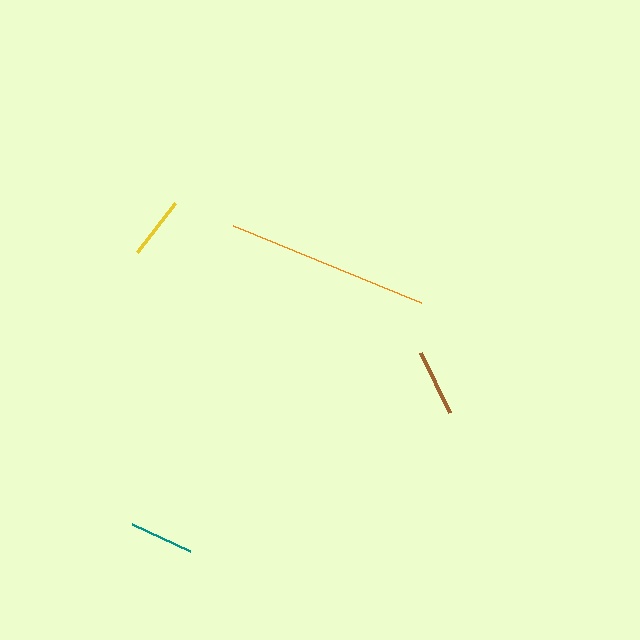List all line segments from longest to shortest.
From longest to shortest: orange, brown, teal, yellow.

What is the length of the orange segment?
The orange segment is approximately 203 pixels long.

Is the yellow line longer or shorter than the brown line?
The brown line is longer than the yellow line.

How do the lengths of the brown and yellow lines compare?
The brown and yellow lines are approximately the same length.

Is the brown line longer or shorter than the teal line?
The brown line is longer than the teal line.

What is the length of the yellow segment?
The yellow segment is approximately 62 pixels long.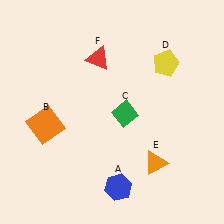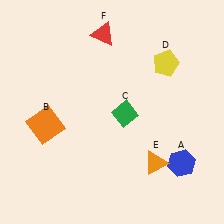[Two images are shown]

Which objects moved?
The objects that moved are: the blue hexagon (A), the red triangle (F).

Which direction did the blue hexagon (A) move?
The blue hexagon (A) moved right.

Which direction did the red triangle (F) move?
The red triangle (F) moved up.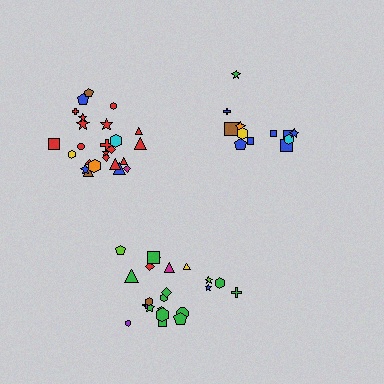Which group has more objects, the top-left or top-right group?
The top-left group.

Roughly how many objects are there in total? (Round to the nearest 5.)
Roughly 60 objects in total.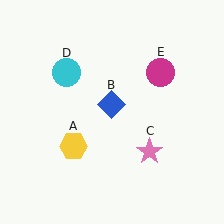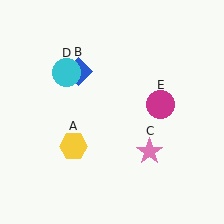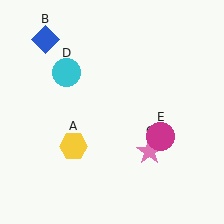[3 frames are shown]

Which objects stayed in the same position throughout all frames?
Yellow hexagon (object A) and pink star (object C) and cyan circle (object D) remained stationary.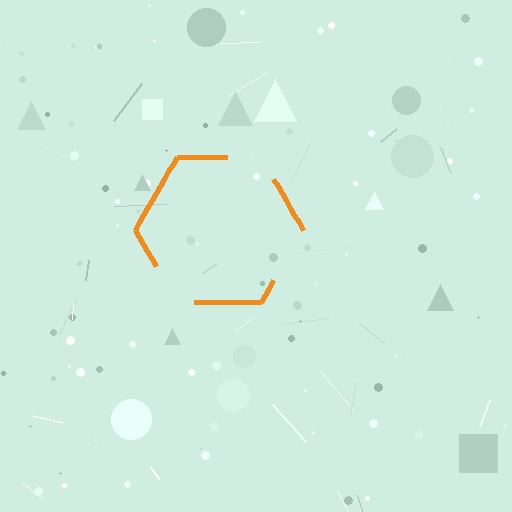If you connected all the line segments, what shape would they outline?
They would outline a hexagon.